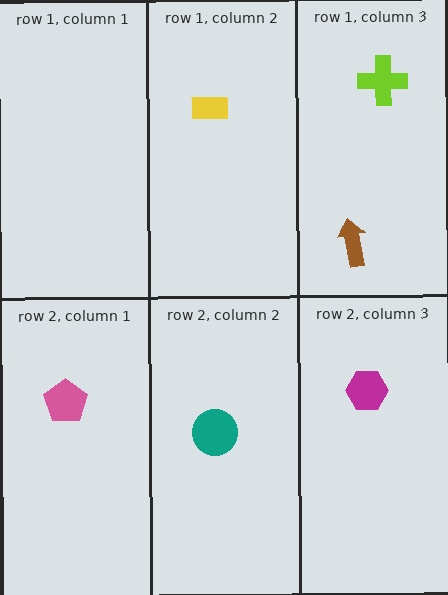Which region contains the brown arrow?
The row 1, column 3 region.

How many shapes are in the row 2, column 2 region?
1.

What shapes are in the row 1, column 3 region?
The lime cross, the brown arrow.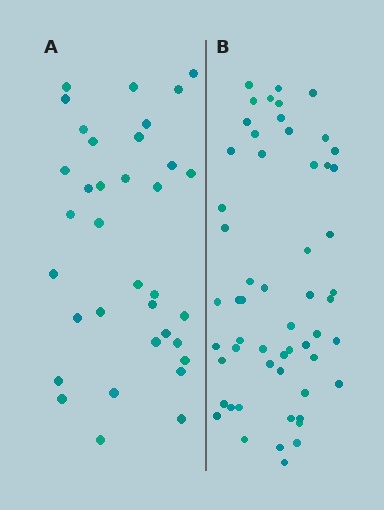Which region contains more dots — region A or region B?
Region B (the right region) has more dots.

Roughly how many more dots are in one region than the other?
Region B has approximately 20 more dots than region A.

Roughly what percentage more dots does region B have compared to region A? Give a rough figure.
About 60% more.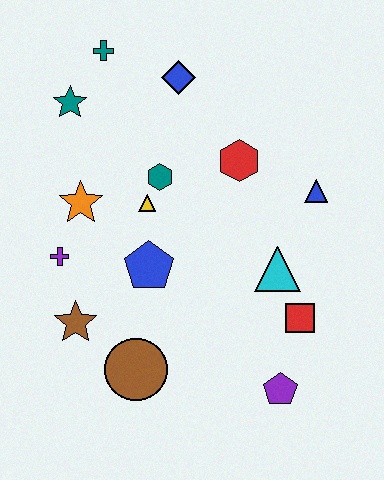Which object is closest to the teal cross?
The teal star is closest to the teal cross.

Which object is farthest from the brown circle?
The teal cross is farthest from the brown circle.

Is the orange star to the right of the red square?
No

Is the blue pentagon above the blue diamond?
No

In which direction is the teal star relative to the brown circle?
The teal star is above the brown circle.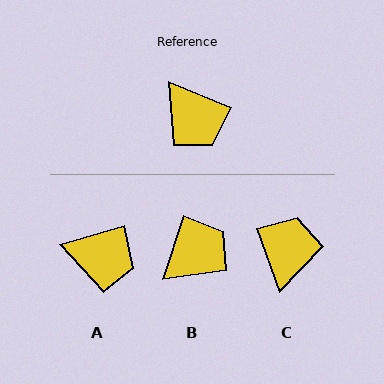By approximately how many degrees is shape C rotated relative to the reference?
Approximately 132 degrees counter-clockwise.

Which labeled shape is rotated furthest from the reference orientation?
C, about 132 degrees away.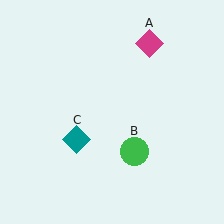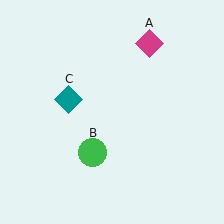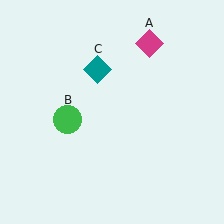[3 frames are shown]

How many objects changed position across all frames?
2 objects changed position: green circle (object B), teal diamond (object C).